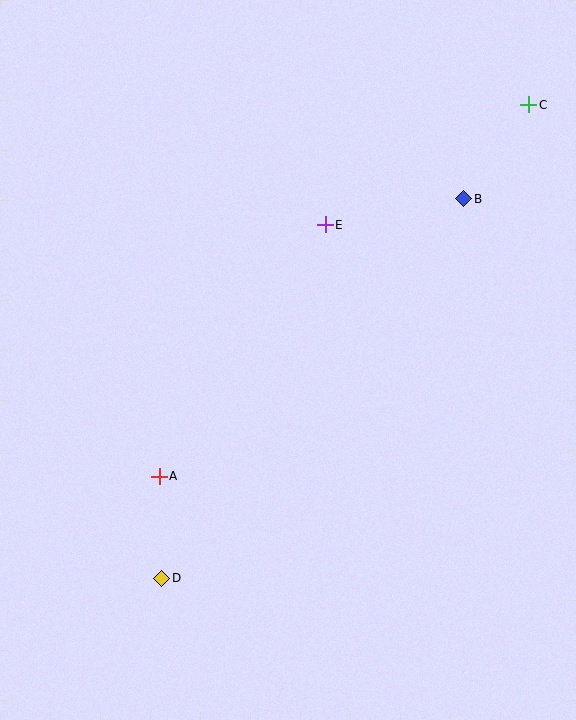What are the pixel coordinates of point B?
Point B is at (464, 199).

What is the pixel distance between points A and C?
The distance between A and C is 524 pixels.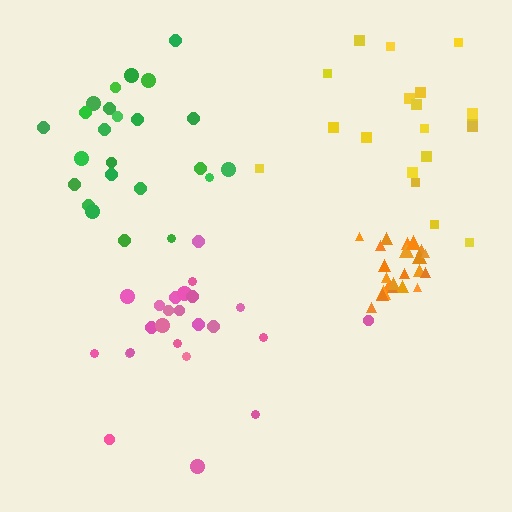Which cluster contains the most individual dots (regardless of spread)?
Pink (24).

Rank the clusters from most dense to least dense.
orange, green, pink, yellow.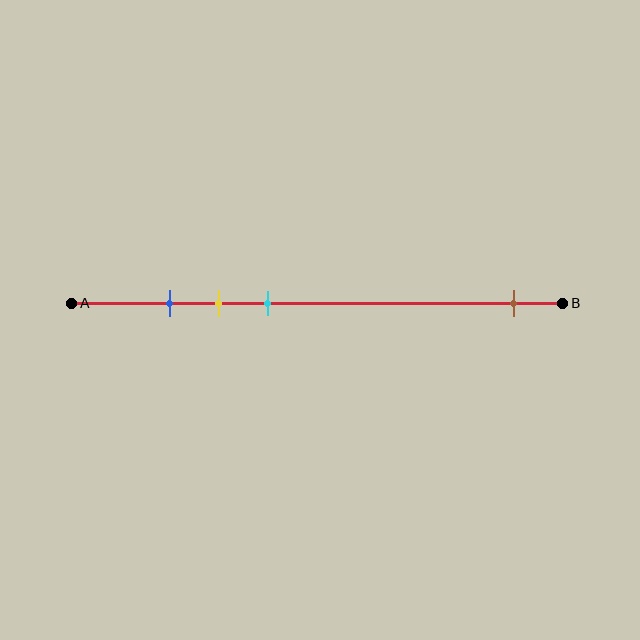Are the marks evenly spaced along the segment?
No, the marks are not evenly spaced.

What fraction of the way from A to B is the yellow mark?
The yellow mark is approximately 30% (0.3) of the way from A to B.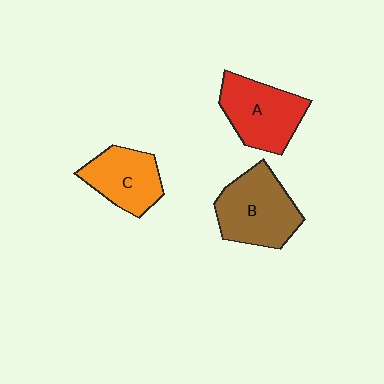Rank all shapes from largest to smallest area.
From largest to smallest: B (brown), A (red), C (orange).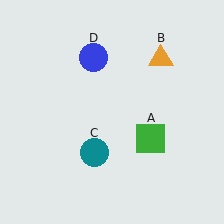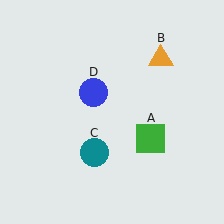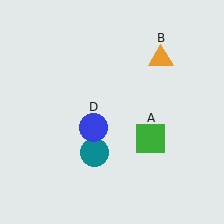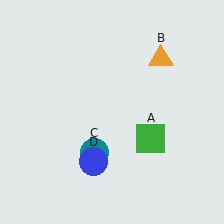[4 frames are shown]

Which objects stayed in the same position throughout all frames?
Green square (object A) and orange triangle (object B) and teal circle (object C) remained stationary.